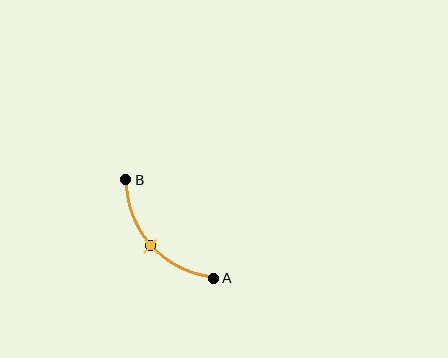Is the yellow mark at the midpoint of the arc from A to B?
Yes. The yellow mark lies on the arc at equal arc-length from both A and B — it is the arc midpoint.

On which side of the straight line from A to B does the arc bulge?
The arc bulges below and to the left of the straight line connecting A and B.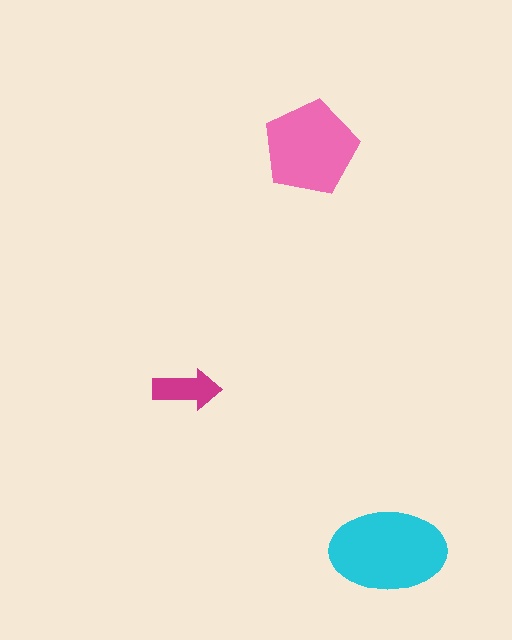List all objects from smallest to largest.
The magenta arrow, the pink pentagon, the cyan ellipse.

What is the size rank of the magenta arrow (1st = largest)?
3rd.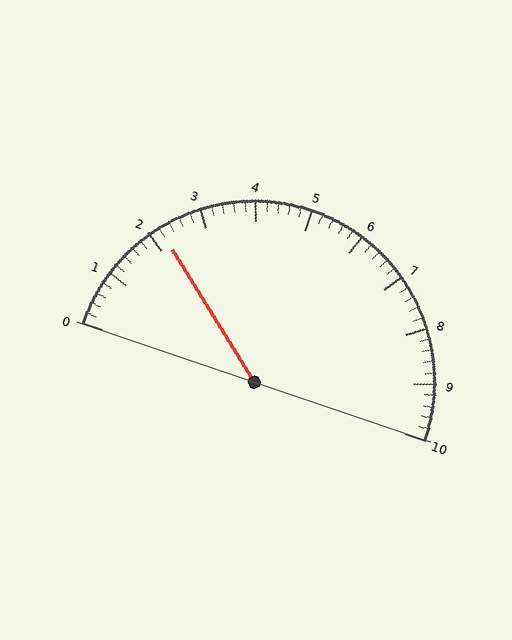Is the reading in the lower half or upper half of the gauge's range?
The reading is in the lower half of the range (0 to 10).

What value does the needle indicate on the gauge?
The needle indicates approximately 2.2.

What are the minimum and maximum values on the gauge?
The gauge ranges from 0 to 10.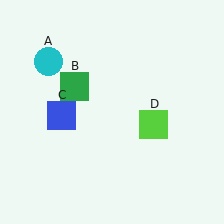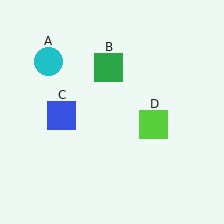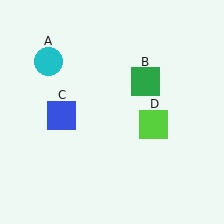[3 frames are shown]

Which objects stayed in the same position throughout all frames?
Cyan circle (object A) and blue square (object C) and lime square (object D) remained stationary.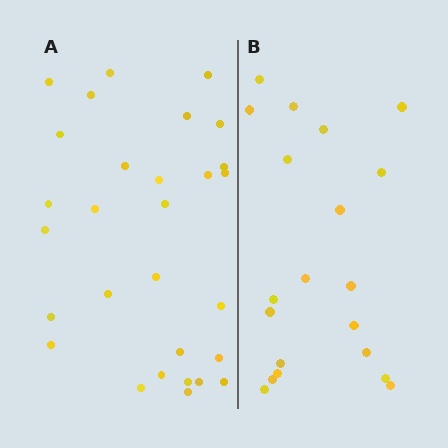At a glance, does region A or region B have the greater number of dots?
Region A (the left region) has more dots.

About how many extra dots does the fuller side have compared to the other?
Region A has roughly 8 or so more dots than region B.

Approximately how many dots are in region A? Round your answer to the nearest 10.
About 30 dots. (The exact count is 29, which rounds to 30.)